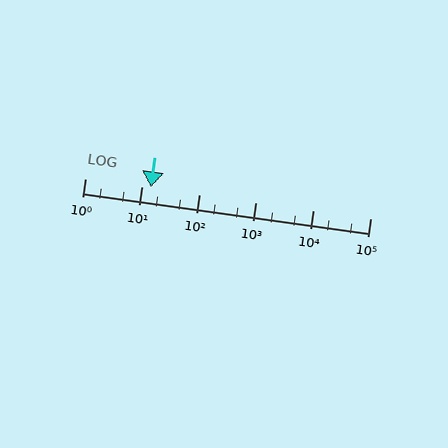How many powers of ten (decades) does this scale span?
The scale spans 5 decades, from 1 to 100000.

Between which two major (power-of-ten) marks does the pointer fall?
The pointer is between 10 and 100.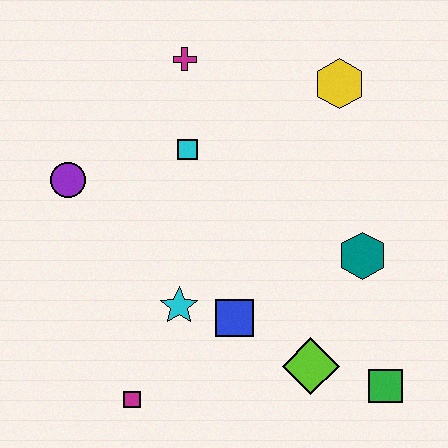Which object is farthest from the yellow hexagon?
The magenta square is farthest from the yellow hexagon.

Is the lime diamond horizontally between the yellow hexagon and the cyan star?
Yes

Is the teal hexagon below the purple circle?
Yes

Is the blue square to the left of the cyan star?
No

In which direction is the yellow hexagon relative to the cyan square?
The yellow hexagon is to the right of the cyan square.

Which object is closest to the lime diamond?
The green square is closest to the lime diamond.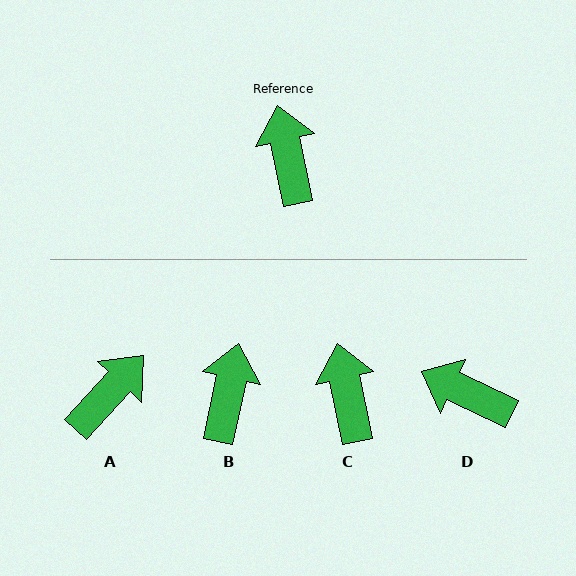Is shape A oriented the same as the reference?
No, it is off by about 54 degrees.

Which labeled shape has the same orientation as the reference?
C.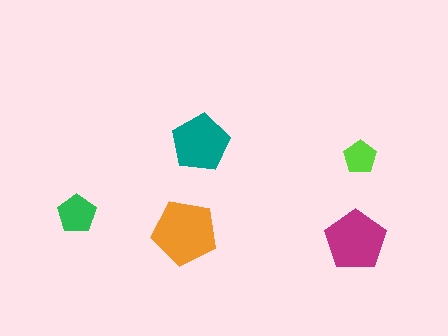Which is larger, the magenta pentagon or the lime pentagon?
The magenta one.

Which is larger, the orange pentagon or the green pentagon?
The orange one.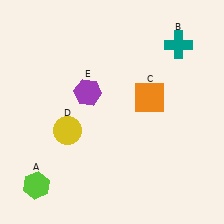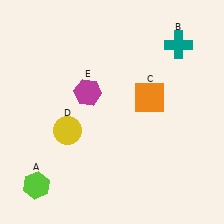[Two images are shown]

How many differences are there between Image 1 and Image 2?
There is 1 difference between the two images.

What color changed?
The hexagon (E) changed from purple in Image 1 to magenta in Image 2.